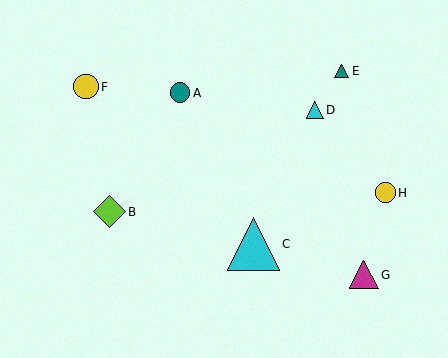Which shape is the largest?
The cyan triangle (labeled C) is the largest.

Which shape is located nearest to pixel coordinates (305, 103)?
The cyan triangle (labeled D) at (315, 110) is nearest to that location.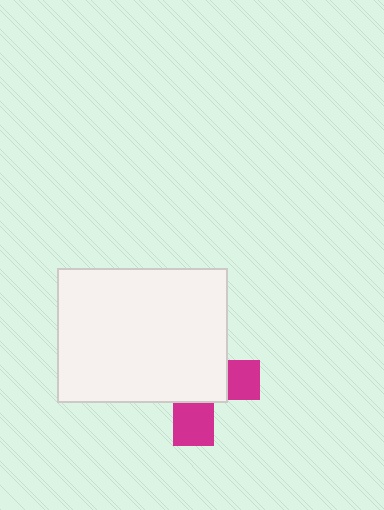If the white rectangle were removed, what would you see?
You would see the complete magenta cross.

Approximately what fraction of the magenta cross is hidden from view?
Roughly 67% of the magenta cross is hidden behind the white rectangle.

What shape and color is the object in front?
The object in front is a white rectangle.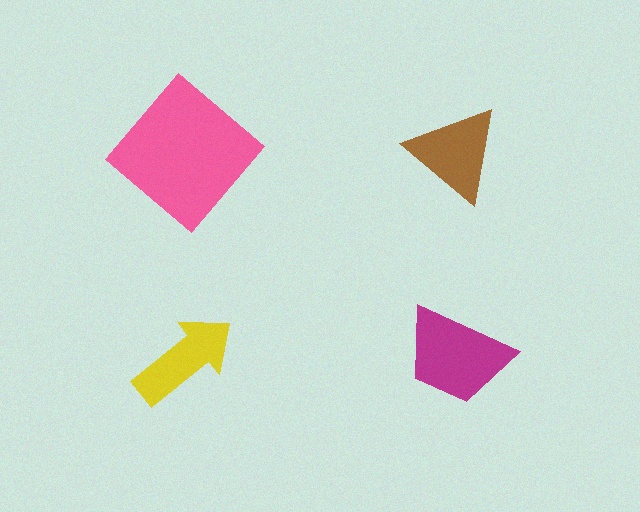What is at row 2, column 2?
A magenta trapezoid.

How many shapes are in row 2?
2 shapes.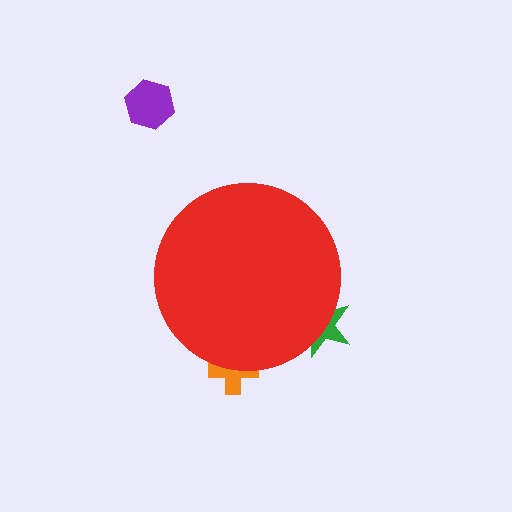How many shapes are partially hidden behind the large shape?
2 shapes are partially hidden.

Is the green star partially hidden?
Yes, the green star is partially hidden behind the red circle.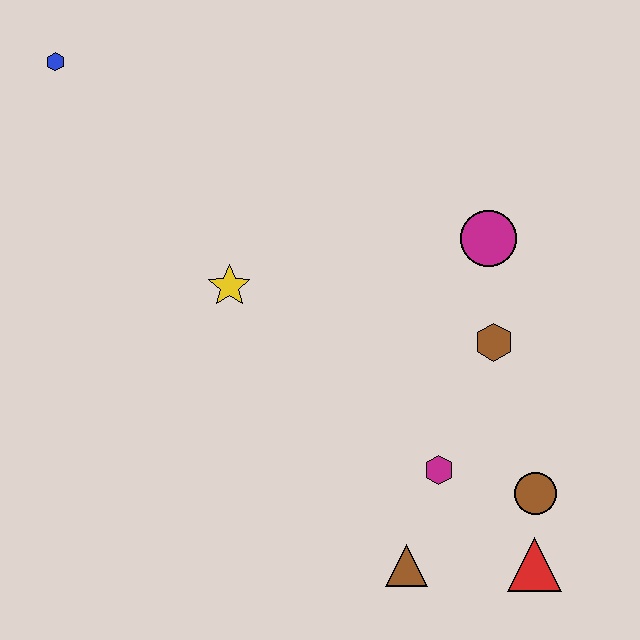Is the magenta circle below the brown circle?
No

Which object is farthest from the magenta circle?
The blue hexagon is farthest from the magenta circle.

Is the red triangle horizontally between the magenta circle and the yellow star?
No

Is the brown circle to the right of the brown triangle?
Yes